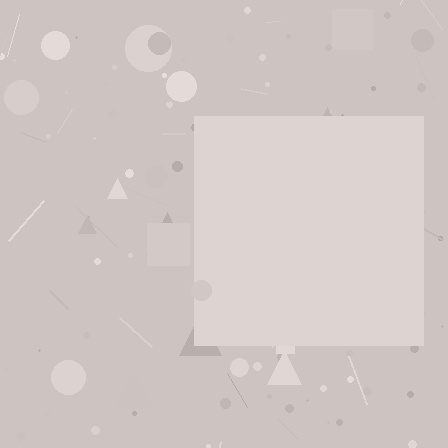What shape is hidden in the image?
A square is hidden in the image.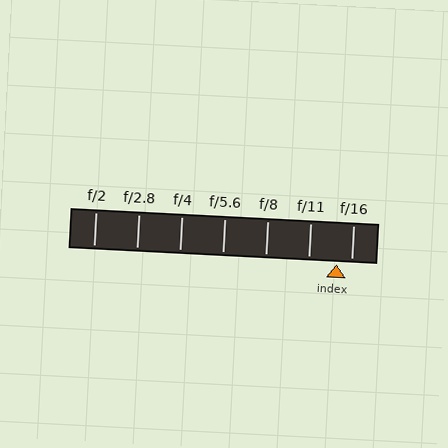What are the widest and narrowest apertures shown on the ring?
The widest aperture shown is f/2 and the narrowest is f/16.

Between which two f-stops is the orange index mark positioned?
The index mark is between f/11 and f/16.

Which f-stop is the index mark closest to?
The index mark is closest to f/16.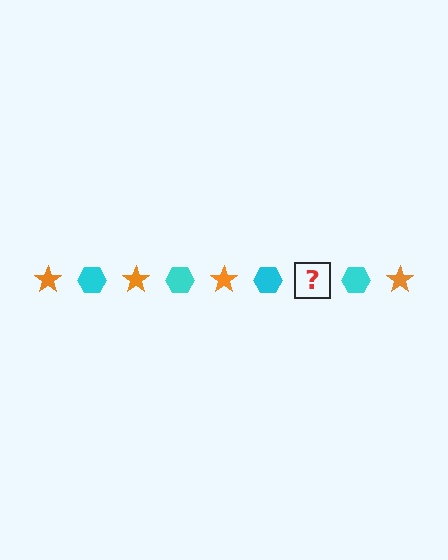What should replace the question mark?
The question mark should be replaced with an orange star.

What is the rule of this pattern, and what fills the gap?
The rule is that the pattern alternates between orange star and cyan hexagon. The gap should be filled with an orange star.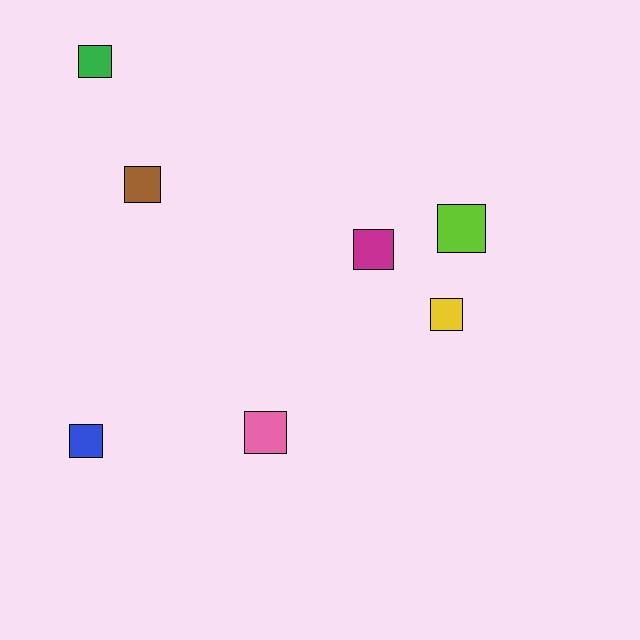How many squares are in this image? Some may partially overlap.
There are 7 squares.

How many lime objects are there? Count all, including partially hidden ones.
There is 1 lime object.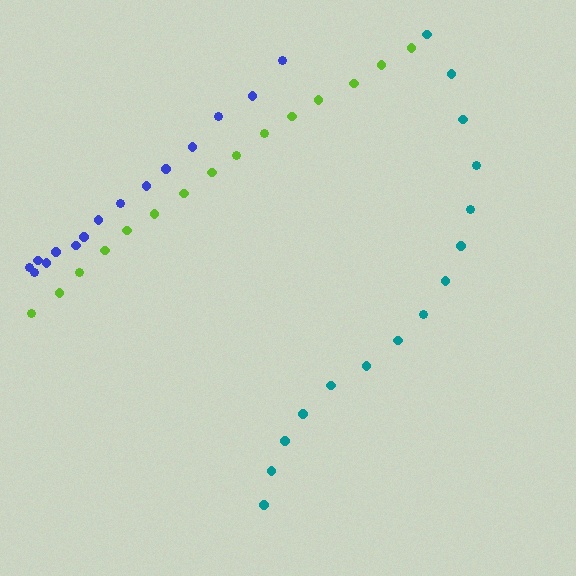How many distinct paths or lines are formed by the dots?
There are 3 distinct paths.